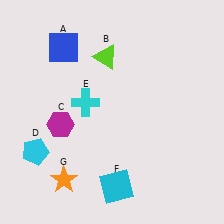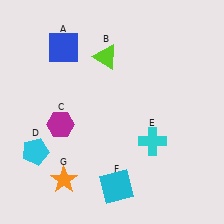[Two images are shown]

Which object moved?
The cyan cross (E) moved right.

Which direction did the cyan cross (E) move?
The cyan cross (E) moved right.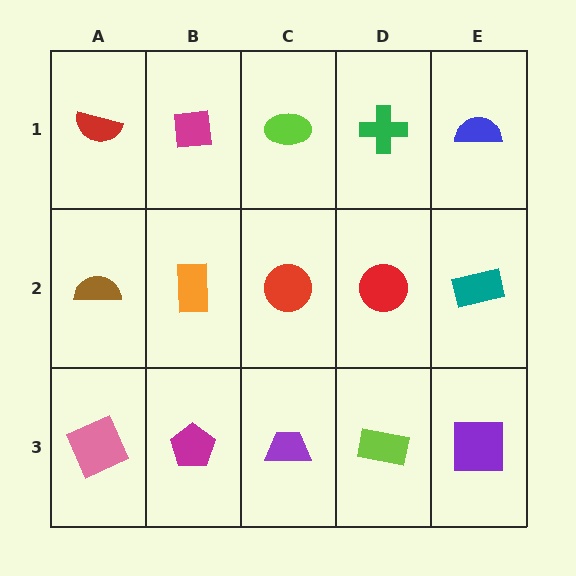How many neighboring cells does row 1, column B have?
3.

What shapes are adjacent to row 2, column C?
A lime ellipse (row 1, column C), a purple trapezoid (row 3, column C), an orange rectangle (row 2, column B), a red circle (row 2, column D).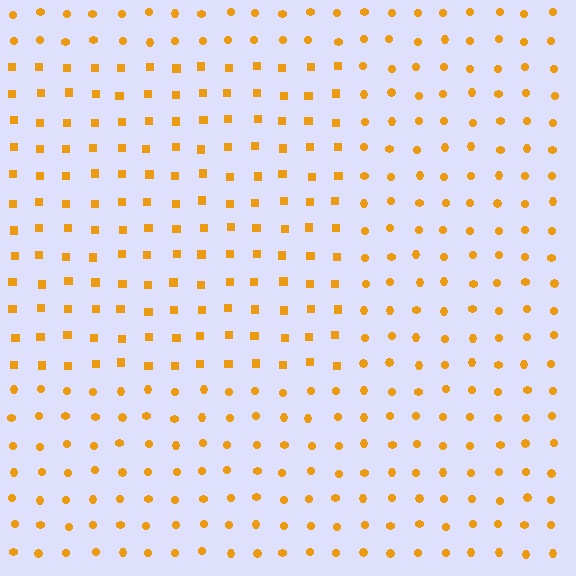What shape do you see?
I see a rectangle.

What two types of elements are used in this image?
The image uses squares inside the rectangle region and circles outside it.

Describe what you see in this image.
The image is filled with small orange elements arranged in a uniform grid. A rectangle-shaped region contains squares, while the surrounding area contains circles. The boundary is defined purely by the change in element shape.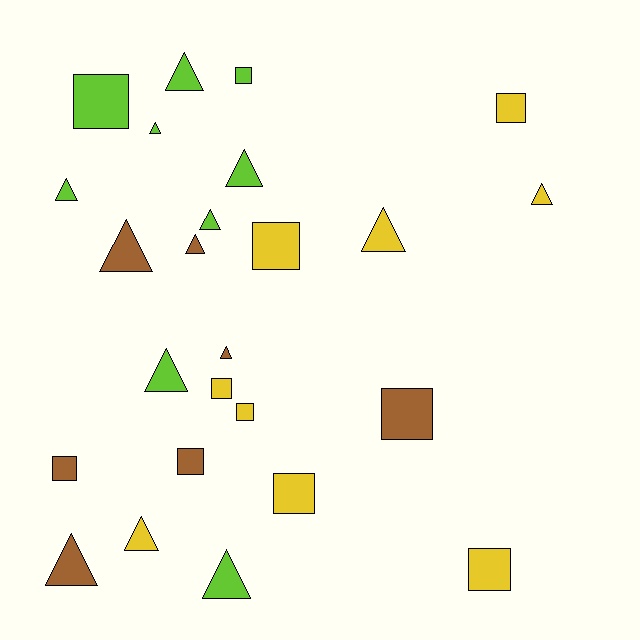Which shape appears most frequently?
Triangle, with 14 objects.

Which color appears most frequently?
Yellow, with 9 objects.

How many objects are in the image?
There are 25 objects.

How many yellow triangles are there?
There are 3 yellow triangles.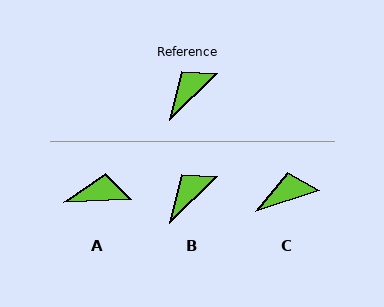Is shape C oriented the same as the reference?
No, it is off by about 26 degrees.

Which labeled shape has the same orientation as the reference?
B.